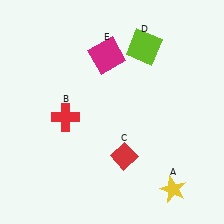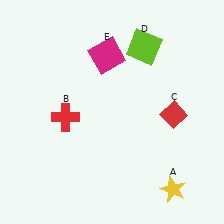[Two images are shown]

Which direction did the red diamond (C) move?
The red diamond (C) moved right.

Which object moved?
The red diamond (C) moved right.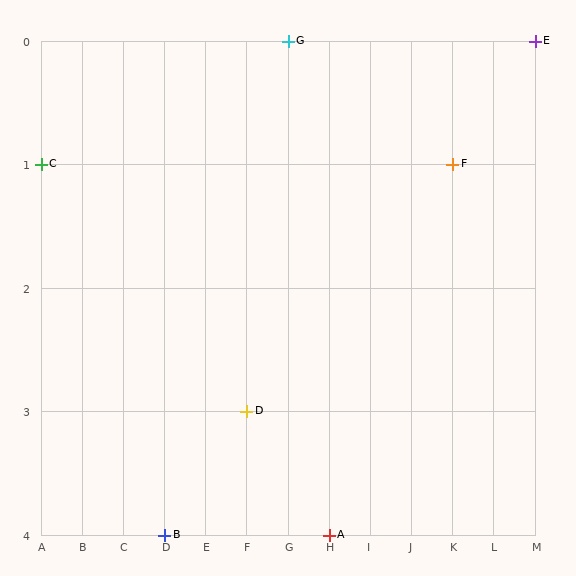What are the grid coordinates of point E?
Point E is at grid coordinates (M, 0).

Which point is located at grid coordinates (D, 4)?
Point B is at (D, 4).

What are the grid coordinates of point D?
Point D is at grid coordinates (F, 3).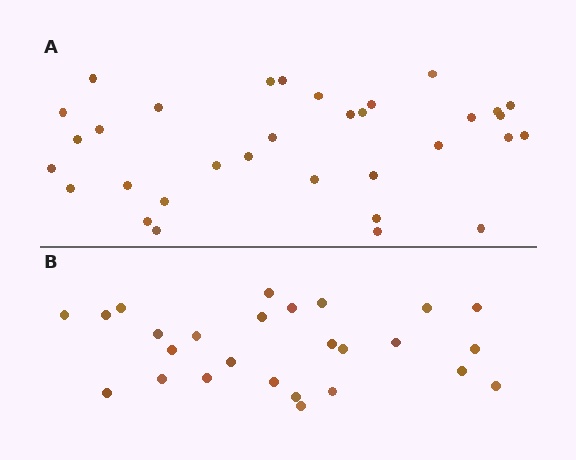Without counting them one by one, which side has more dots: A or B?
Region A (the top region) has more dots.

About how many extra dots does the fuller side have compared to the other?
Region A has roughly 8 or so more dots than region B.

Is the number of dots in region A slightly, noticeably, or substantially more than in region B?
Region A has noticeably more, but not dramatically so. The ratio is roughly 1.3 to 1.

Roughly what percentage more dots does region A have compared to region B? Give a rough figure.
About 25% more.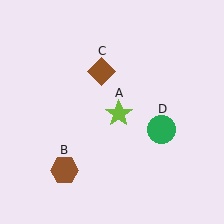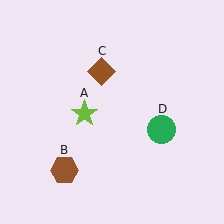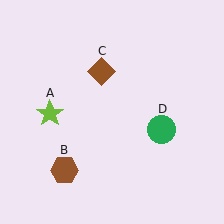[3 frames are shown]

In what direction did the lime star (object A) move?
The lime star (object A) moved left.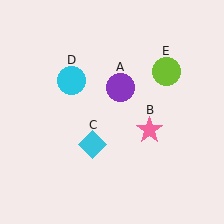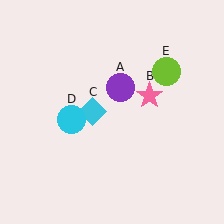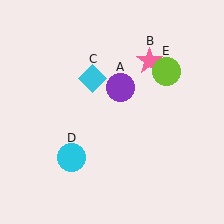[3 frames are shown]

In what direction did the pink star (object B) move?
The pink star (object B) moved up.